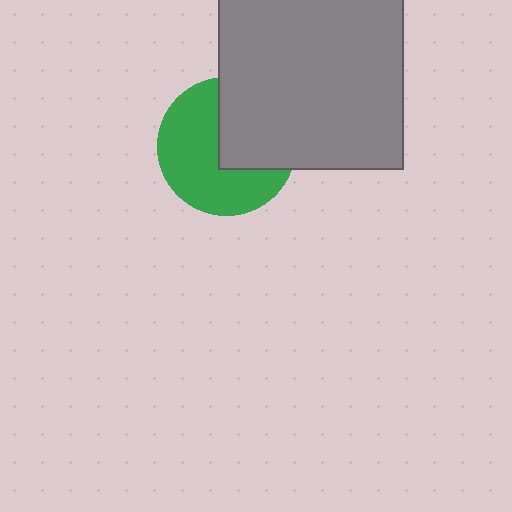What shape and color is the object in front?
The object in front is a gray square.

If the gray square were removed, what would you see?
You would see the complete green circle.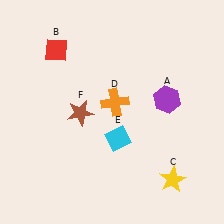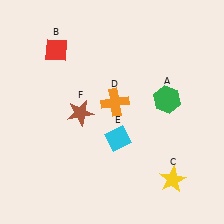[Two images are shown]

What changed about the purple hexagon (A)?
In Image 1, A is purple. In Image 2, it changed to green.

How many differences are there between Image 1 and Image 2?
There is 1 difference between the two images.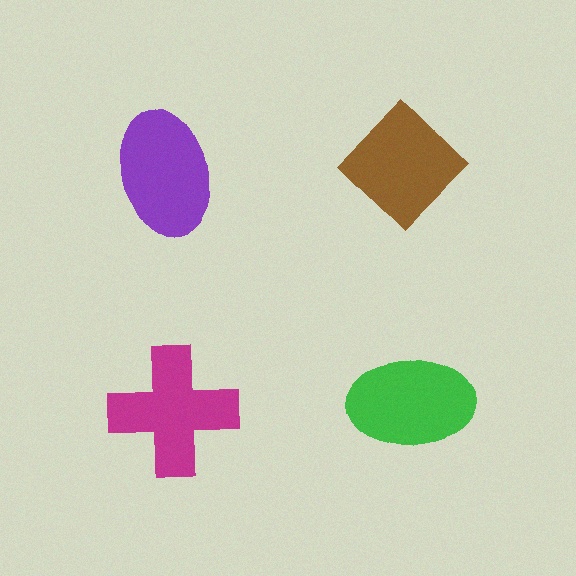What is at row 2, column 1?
A magenta cross.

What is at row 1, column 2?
A brown diamond.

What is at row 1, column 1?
A purple ellipse.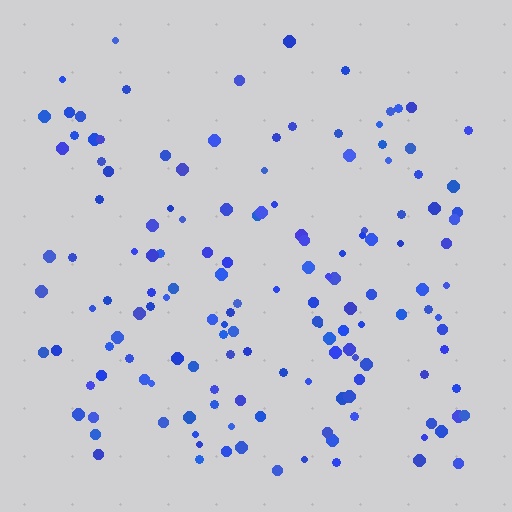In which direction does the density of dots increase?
From top to bottom, with the bottom side densest.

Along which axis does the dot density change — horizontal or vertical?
Vertical.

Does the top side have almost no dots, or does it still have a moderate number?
Still a moderate number, just noticeably fewer than the bottom.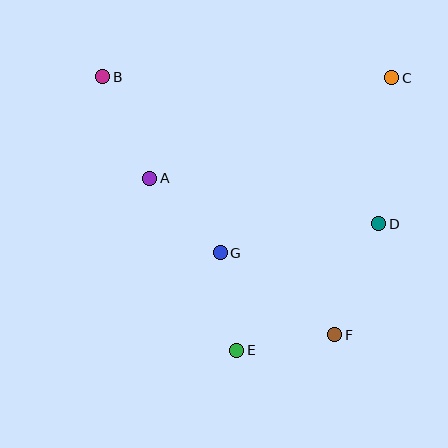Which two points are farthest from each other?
Points B and F are farthest from each other.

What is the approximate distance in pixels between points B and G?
The distance between B and G is approximately 212 pixels.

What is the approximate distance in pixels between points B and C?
The distance between B and C is approximately 289 pixels.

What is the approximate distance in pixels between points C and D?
The distance between C and D is approximately 146 pixels.